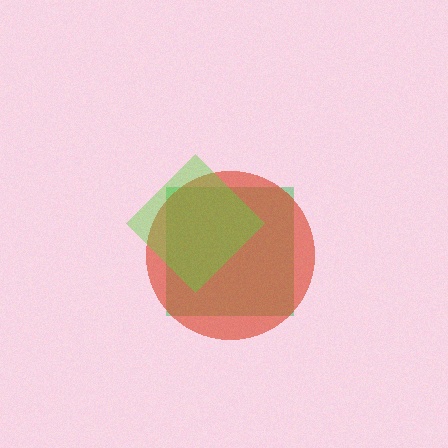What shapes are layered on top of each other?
The layered shapes are: a green square, a red circle, a lime diamond.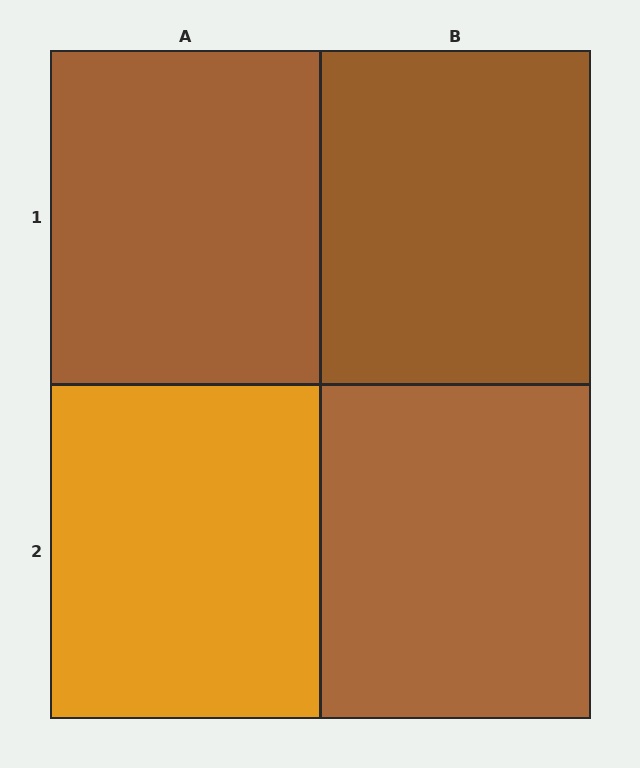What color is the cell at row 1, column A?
Brown.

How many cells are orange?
1 cell is orange.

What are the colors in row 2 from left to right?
Orange, brown.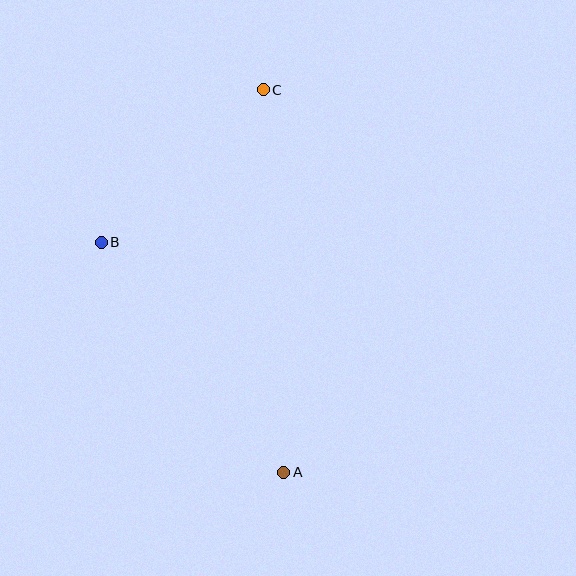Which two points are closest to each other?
Points B and C are closest to each other.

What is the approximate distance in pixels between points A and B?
The distance between A and B is approximately 294 pixels.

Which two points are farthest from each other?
Points A and C are farthest from each other.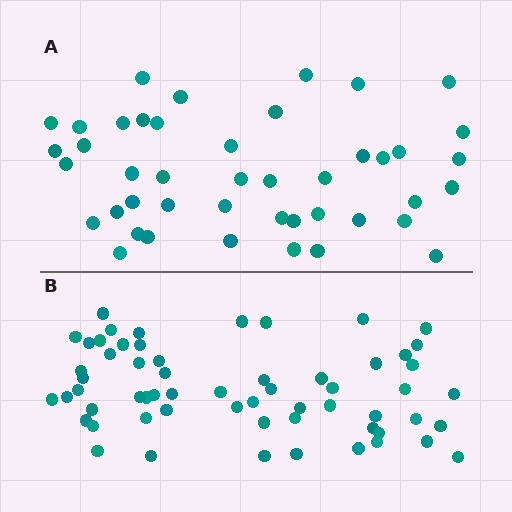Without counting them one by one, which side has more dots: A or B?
Region B (the bottom region) has more dots.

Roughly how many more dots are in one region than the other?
Region B has approximately 15 more dots than region A.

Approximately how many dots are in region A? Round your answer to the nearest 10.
About 40 dots. (The exact count is 44, which rounds to 40.)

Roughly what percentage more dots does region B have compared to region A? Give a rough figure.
About 35% more.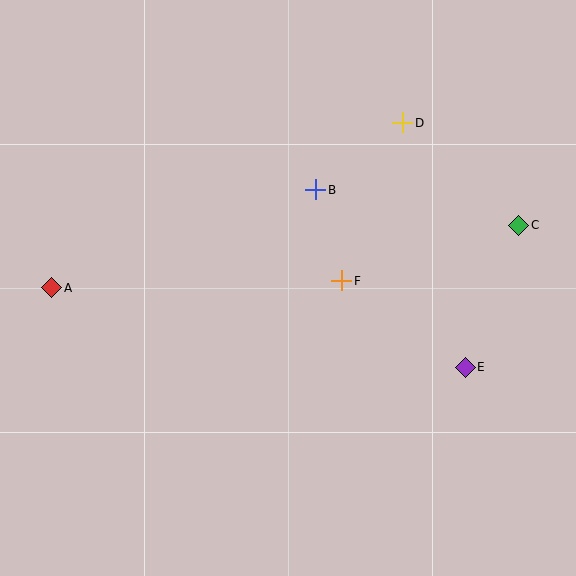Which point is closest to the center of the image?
Point F at (342, 281) is closest to the center.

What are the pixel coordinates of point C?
Point C is at (519, 226).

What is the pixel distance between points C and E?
The distance between C and E is 151 pixels.